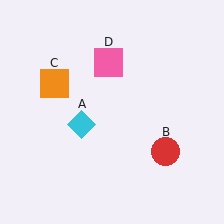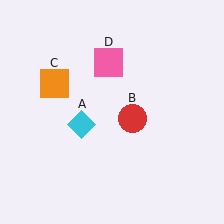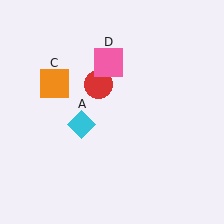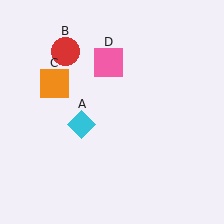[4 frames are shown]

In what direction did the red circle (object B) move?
The red circle (object B) moved up and to the left.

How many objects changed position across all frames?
1 object changed position: red circle (object B).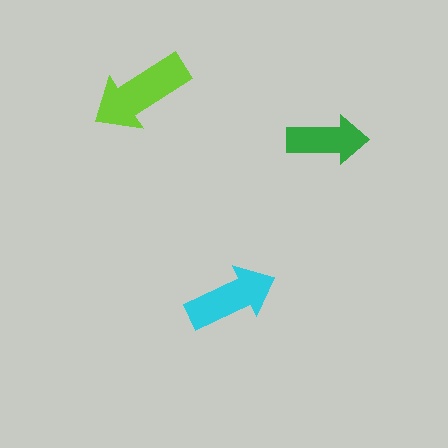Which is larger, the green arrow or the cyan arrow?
The cyan one.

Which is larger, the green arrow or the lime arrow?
The lime one.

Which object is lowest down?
The cyan arrow is bottommost.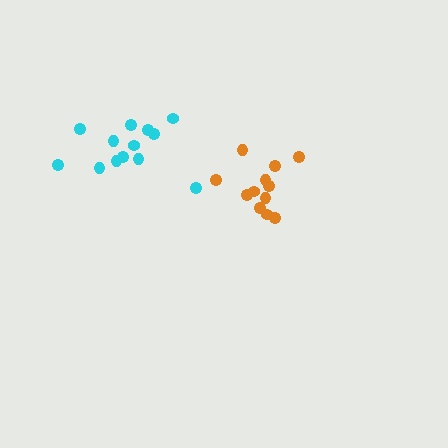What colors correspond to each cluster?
The clusters are colored: orange, cyan.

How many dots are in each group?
Group 1: 12 dots, Group 2: 13 dots (25 total).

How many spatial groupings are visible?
There are 2 spatial groupings.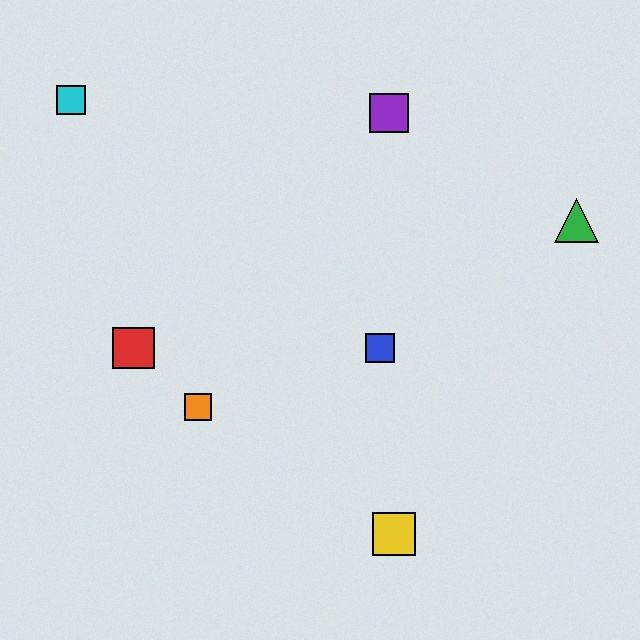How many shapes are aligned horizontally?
2 shapes (the red square, the blue square) are aligned horizontally.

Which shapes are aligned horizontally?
The red square, the blue square are aligned horizontally.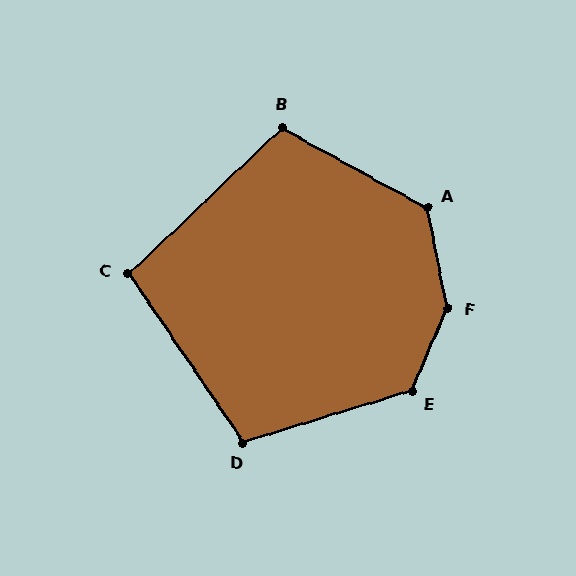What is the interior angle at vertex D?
Approximately 107 degrees (obtuse).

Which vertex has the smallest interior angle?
C, at approximately 99 degrees.